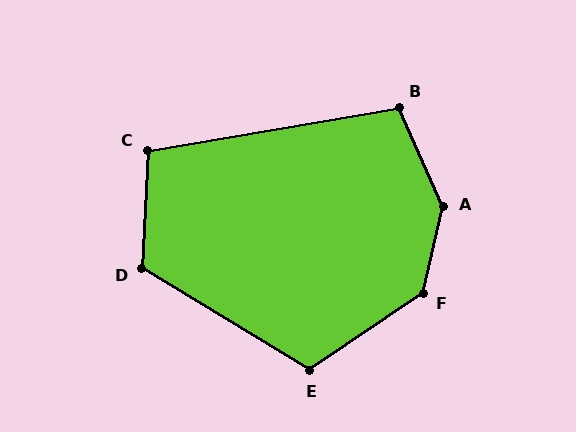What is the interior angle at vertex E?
Approximately 115 degrees (obtuse).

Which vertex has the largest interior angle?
A, at approximately 143 degrees.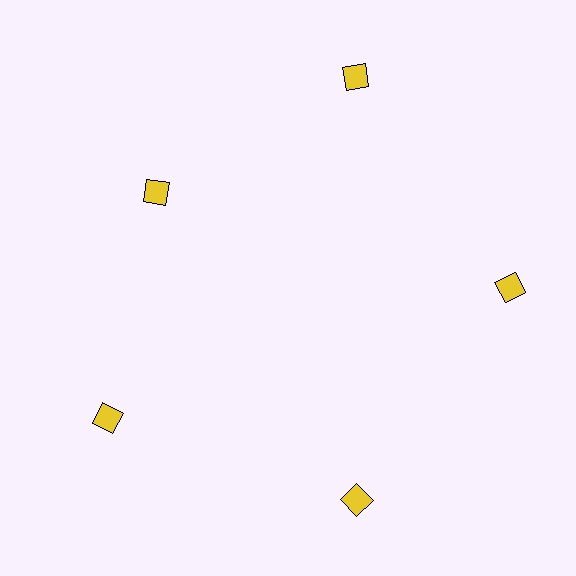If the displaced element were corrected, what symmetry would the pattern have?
It would have 5-fold rotational symmetry — the pattern would map onto itself every 72 degrees.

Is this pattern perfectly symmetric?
No. The 5 yellow diamonds are arranged in a ring, but one element near the 10 o'clock position is pulled inward toward the center, breaking the 5-fold rotational symmetry.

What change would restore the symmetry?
The symmetry would be restored by moving it outward, back onto the ring so that all 5 diamonds sit at equal angles and equal distance from the center.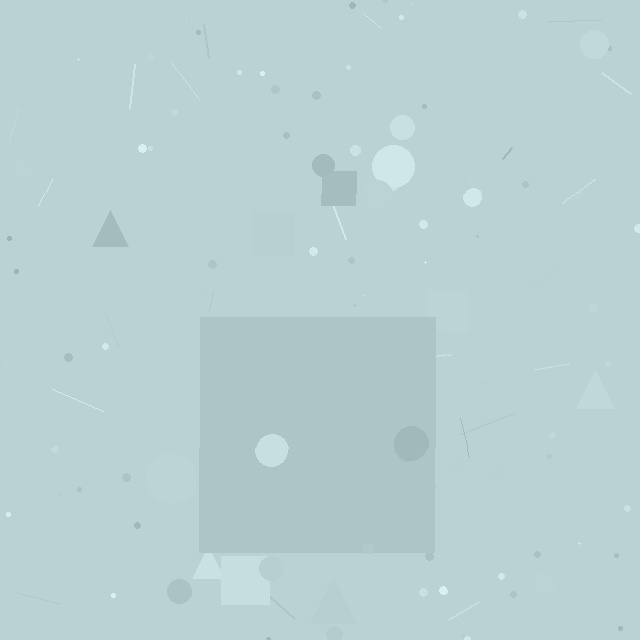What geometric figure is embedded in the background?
A square is embedded in the background.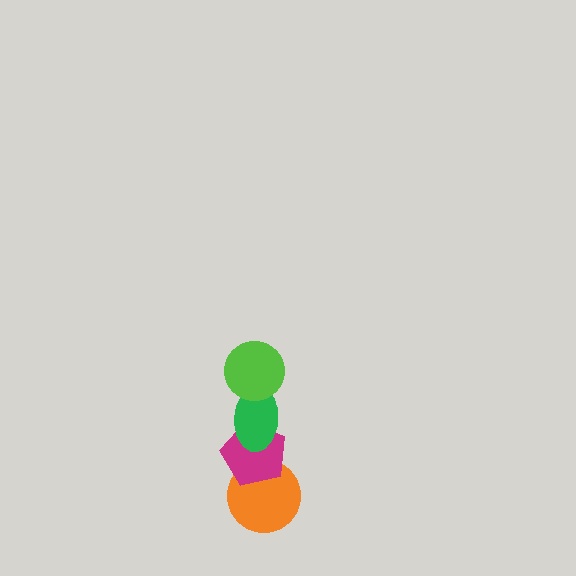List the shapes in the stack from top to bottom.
From top to bottom: the lime circle, the green ellipse, the magenta pentagon, the orange circle.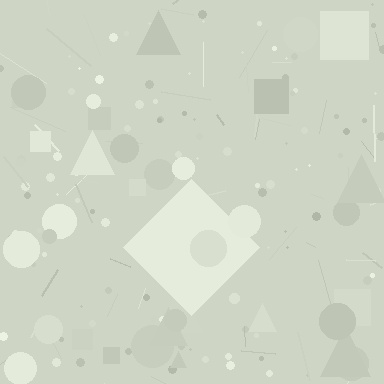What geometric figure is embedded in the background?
A diamond is embedded in the background.